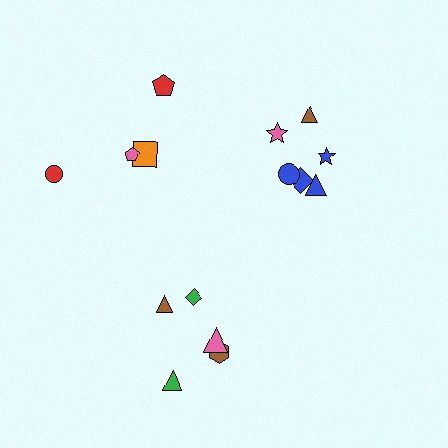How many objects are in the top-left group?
There are 4 objects.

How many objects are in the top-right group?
There are 6 objects.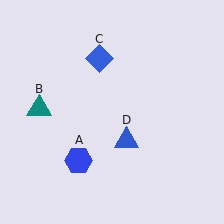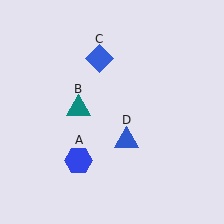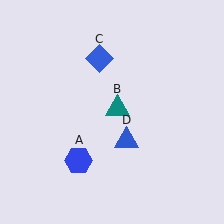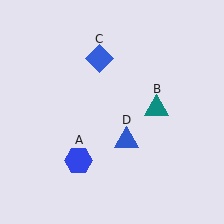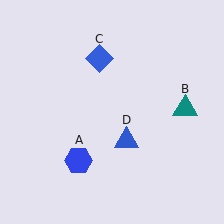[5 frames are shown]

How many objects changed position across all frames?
1 object changed position: teal triangle (object B).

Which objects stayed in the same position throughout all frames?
Blue hexagon (object A) and blue diamond (object C) and blue triangle (object D) remained stationary.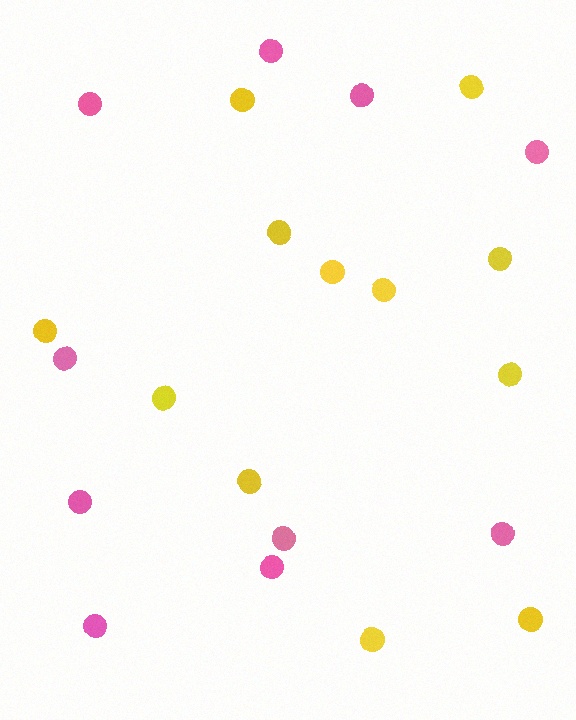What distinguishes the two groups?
There are 2 groups: one group of yellow circles (12) and one group of pink circles (10).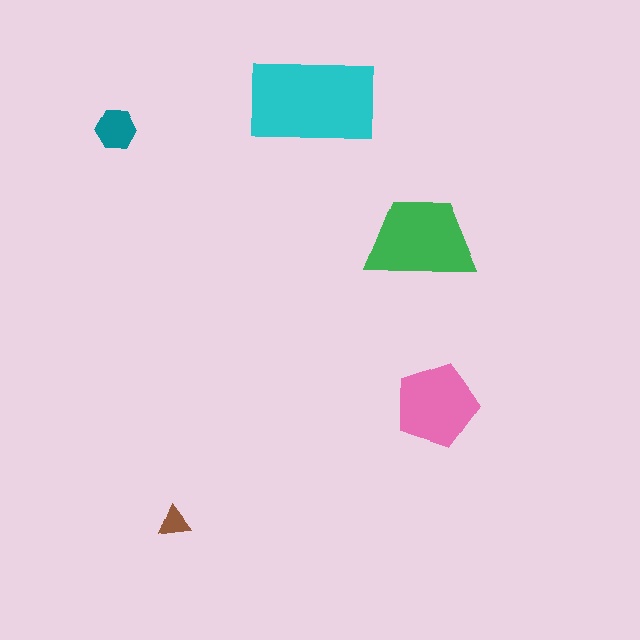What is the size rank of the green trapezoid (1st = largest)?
2nd.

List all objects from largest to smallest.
The cyan rectangle, the green trapezoid, the pink pentagon, the teal hexagon, the brown triangle.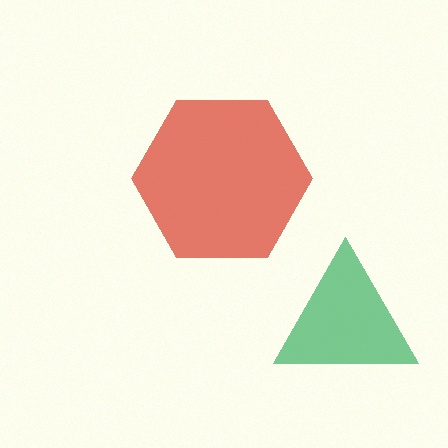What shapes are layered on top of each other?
The layered shapes are: a red hexagon, a green triangle.